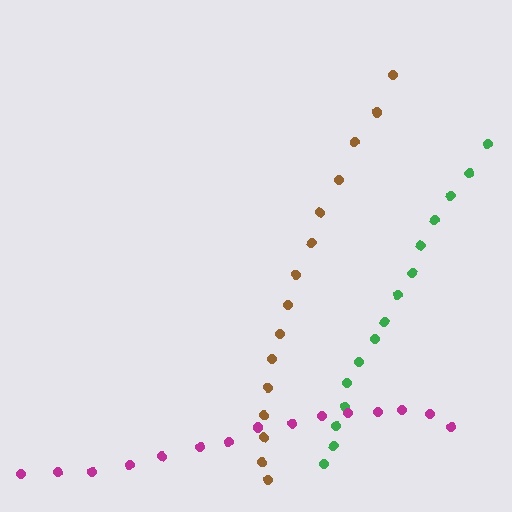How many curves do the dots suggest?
There are 3 distinct paths.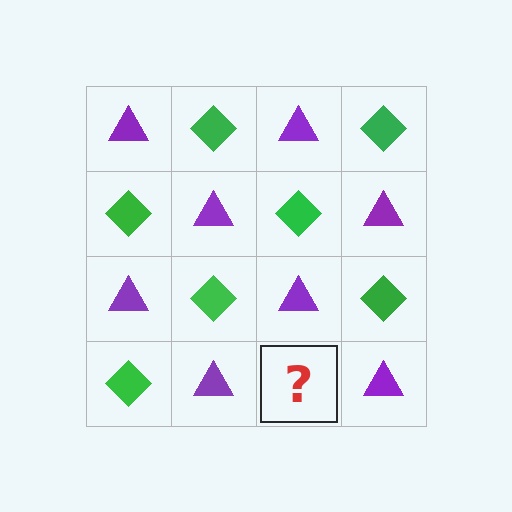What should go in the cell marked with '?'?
The missing cell should contain a green diamond.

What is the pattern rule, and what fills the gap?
The rule is that it alternates purple triangle and green diamond in a checkerboard pattern. The gap should be filled with a green diamond.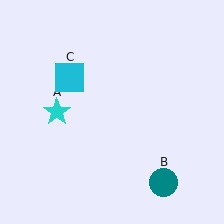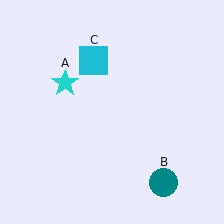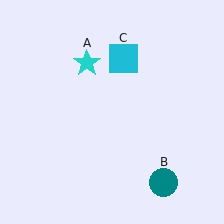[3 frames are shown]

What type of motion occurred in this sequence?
The cyan star (object A), cyan square (object C) rotated clockwise around the center of the scene.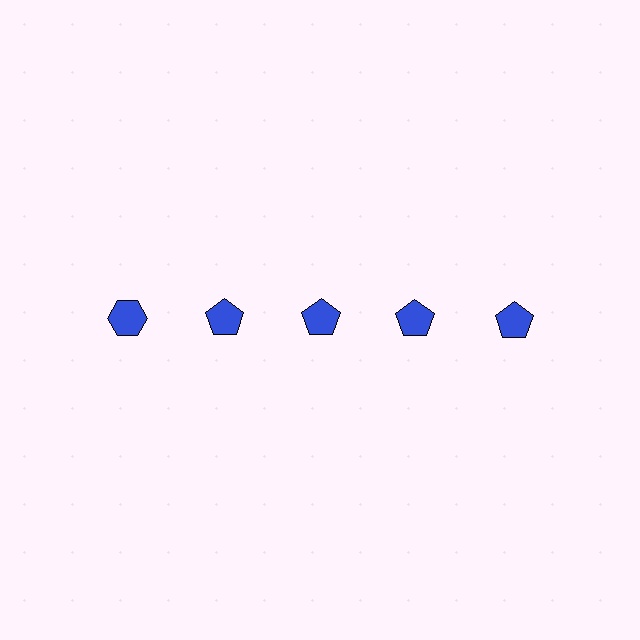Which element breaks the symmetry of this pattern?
The blue hexagon in the top row, leftmost column breaks the symmetry. All other shapes are blue pentagons.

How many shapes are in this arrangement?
There are 5 shapes arranged in a grid pattern.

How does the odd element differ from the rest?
It has a different shape: hexagon instead of pentagon.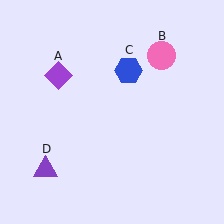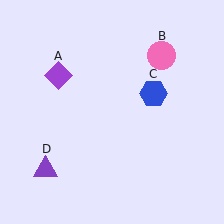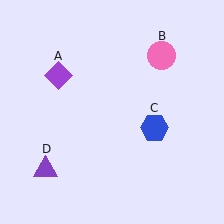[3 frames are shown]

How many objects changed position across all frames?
1 object changed position: blue hexagon (object C).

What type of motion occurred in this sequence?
The blue hexagon (object C) rotated clockwise around the center of the scene.